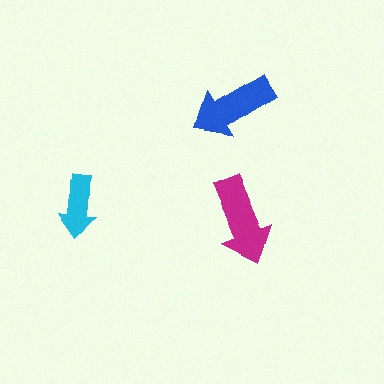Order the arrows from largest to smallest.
the magenta one, the blue one, the cyan one.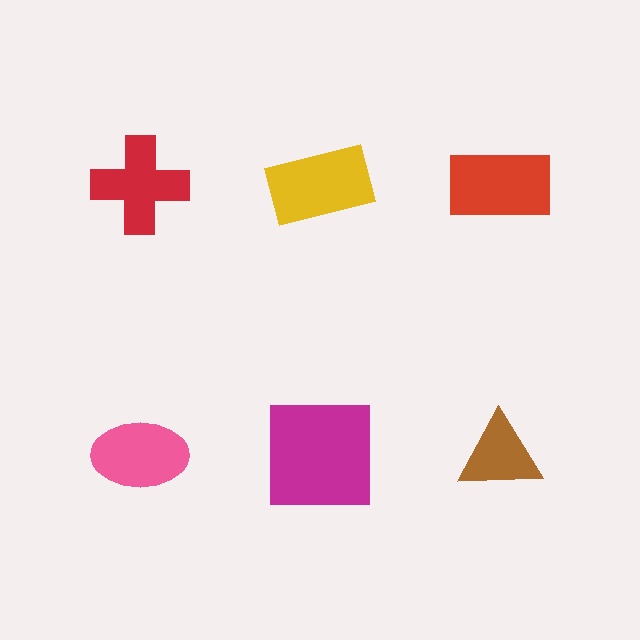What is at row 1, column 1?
A red cross.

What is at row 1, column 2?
A yellow rectangle.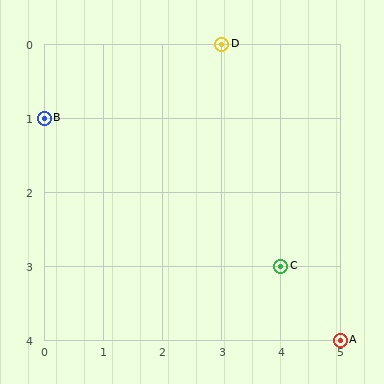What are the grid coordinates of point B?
Point B is at grid coordinates (0, 1).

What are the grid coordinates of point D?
Point D is at grid coordinates (3, 0).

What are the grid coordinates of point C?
Point C is at grid coordinates (4, 3).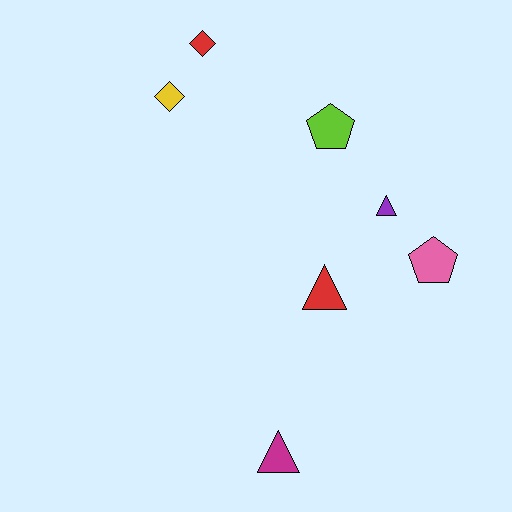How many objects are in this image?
There are 7 objects.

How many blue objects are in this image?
There are no blue objects.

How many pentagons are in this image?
There are 2 pentagons.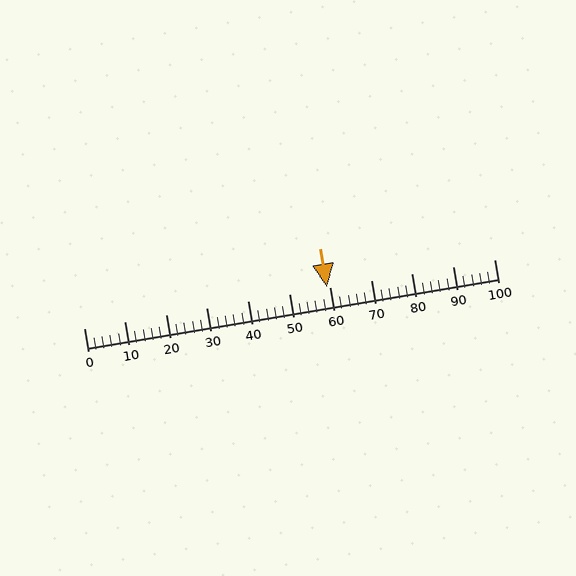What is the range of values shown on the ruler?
The ruler shows values from 0 to 100.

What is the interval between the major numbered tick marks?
The major tick marks are spaced 10 units apart.